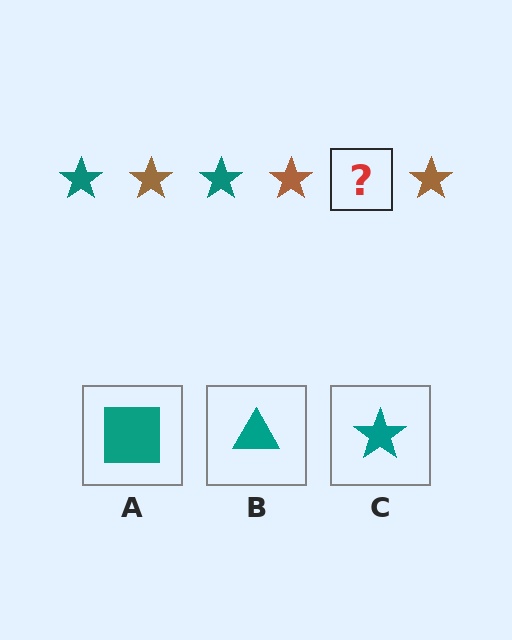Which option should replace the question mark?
Option C.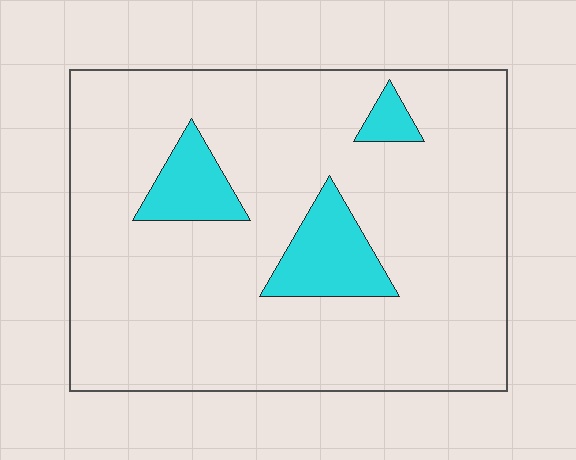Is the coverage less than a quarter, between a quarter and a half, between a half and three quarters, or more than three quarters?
Less than a quarter.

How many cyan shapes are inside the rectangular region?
3.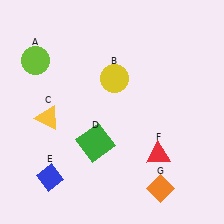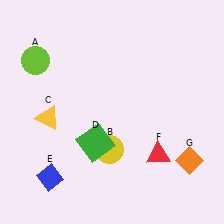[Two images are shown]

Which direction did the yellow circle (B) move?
The yellow circle (B) moved down.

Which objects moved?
The objects that moved are: the yellow circle (B), the orange diamond (G).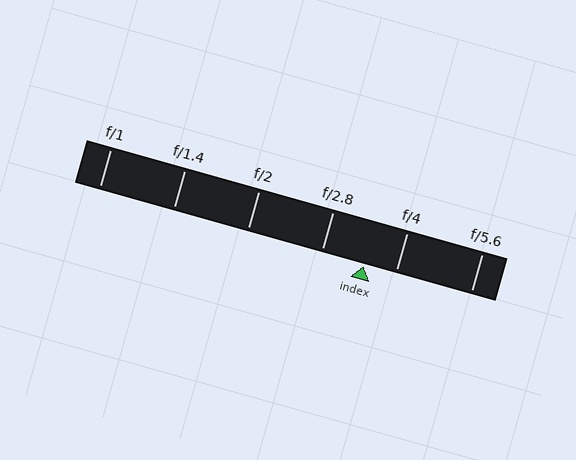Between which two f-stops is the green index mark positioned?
The index mark is between f/2.8 and f/4.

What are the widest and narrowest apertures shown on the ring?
The widest aperture shown is f/1 and the narrowest is f/5.6.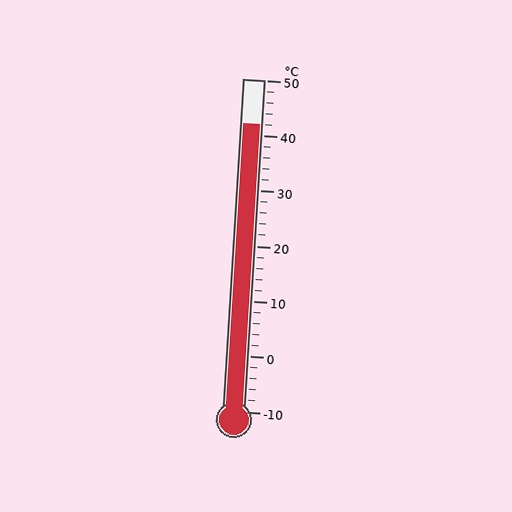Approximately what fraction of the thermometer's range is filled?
The thermometer is filled to approximately 85% of its range.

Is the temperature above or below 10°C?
The temperature is above 10°C.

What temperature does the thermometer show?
The thermometer shows approximately 42°C.